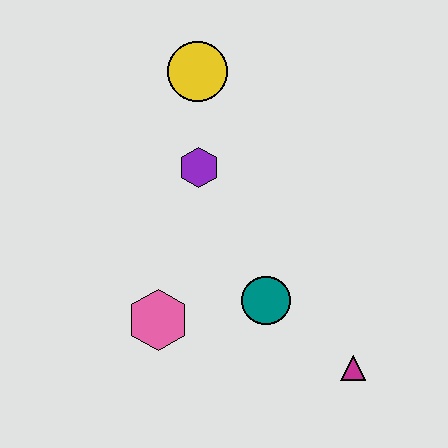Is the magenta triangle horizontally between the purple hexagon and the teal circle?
No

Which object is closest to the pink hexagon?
The teal circle is closest to the pink hexagon.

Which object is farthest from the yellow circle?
The magenta triangle is farthest from the yellow circle.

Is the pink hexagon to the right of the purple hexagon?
No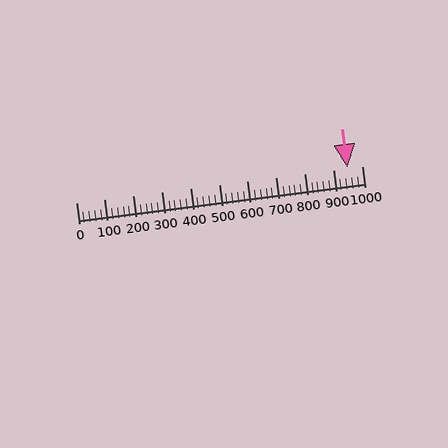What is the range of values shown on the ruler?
The ruler shows values from 0 to 1000.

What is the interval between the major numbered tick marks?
The major tick marks are spaced 100 units apart.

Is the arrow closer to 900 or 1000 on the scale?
The arrow is closer to 1000.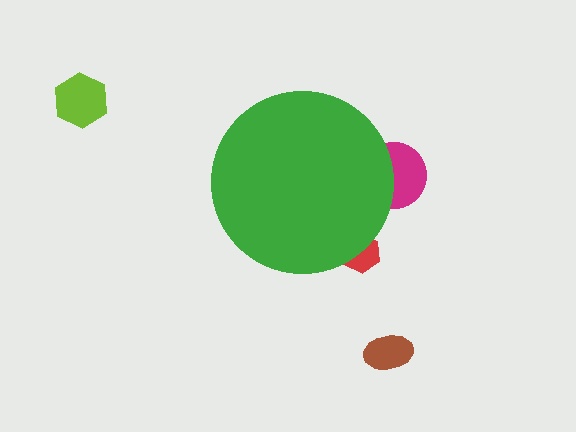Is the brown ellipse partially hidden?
No, the brown ellipse is fully visible.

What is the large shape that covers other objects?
A green circle.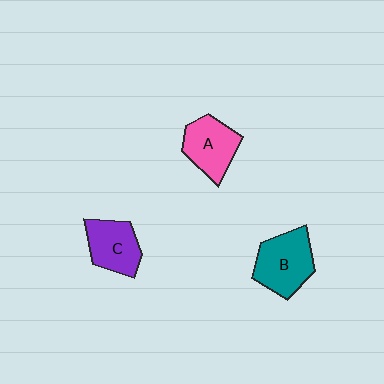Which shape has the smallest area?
Shape C (purple).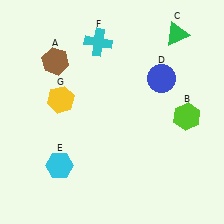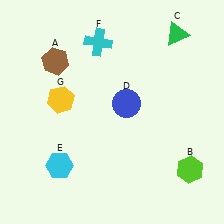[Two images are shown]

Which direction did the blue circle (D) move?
The blue circle (D) moved left.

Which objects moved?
The objects that moved are: the lime hexagon (B), the blue circle (D).